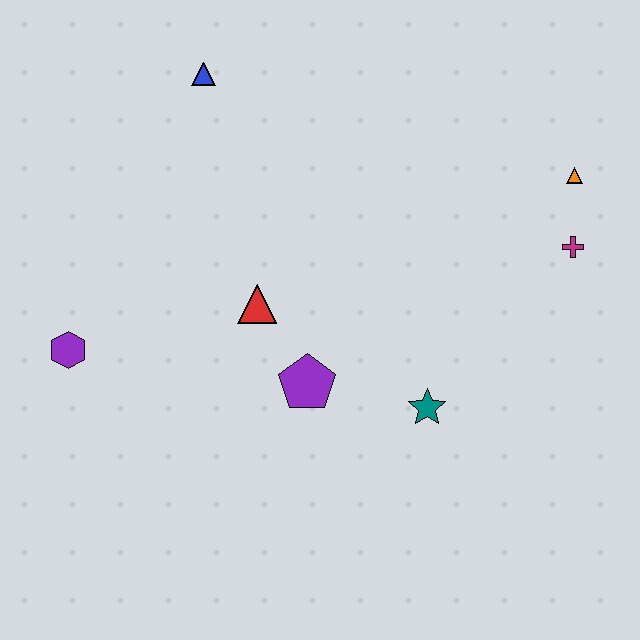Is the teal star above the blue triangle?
No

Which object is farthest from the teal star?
The blue triangle is farthest from the teal star.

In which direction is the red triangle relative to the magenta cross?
The red triangle is to the left of the magenta cross.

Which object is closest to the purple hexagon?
The red triangle is closest to the purple hexagon.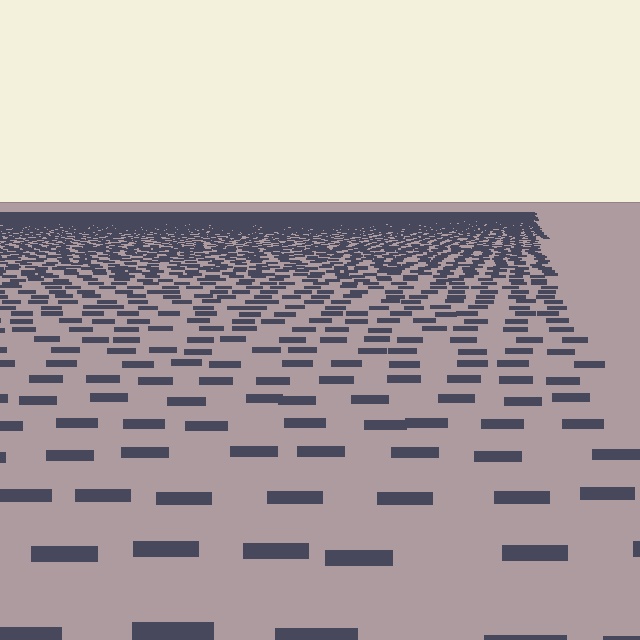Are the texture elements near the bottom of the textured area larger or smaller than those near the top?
Larger. Near the bottom, elements are closer to the viewer and appear at a bigger on-screen size.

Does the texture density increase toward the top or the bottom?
Density increases toward the top.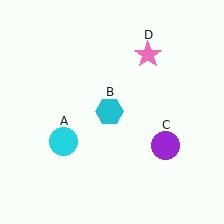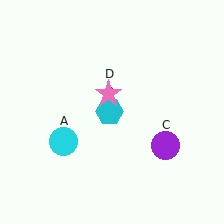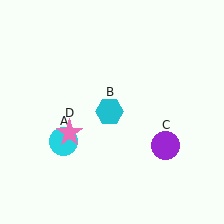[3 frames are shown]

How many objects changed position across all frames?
1 object changed position: pink star (object D).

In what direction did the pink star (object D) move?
The pink star (object D) moved down and to the left.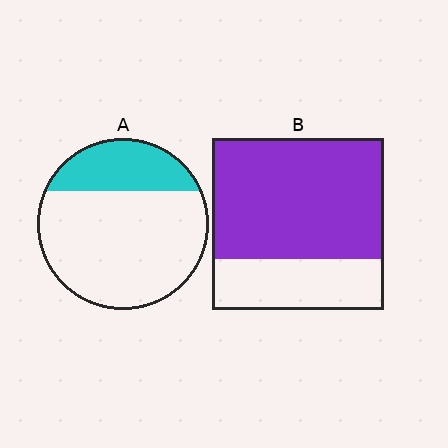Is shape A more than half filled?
No.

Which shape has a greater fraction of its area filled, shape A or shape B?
Shape B.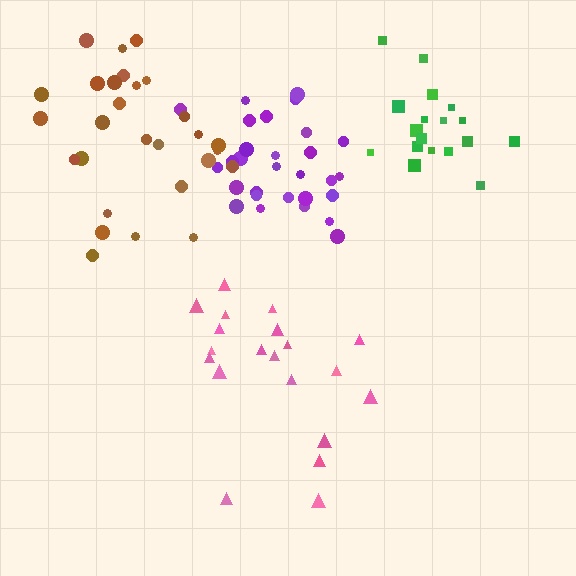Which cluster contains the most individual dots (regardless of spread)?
Purple (29).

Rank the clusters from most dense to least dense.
purple, green, brown, pink.